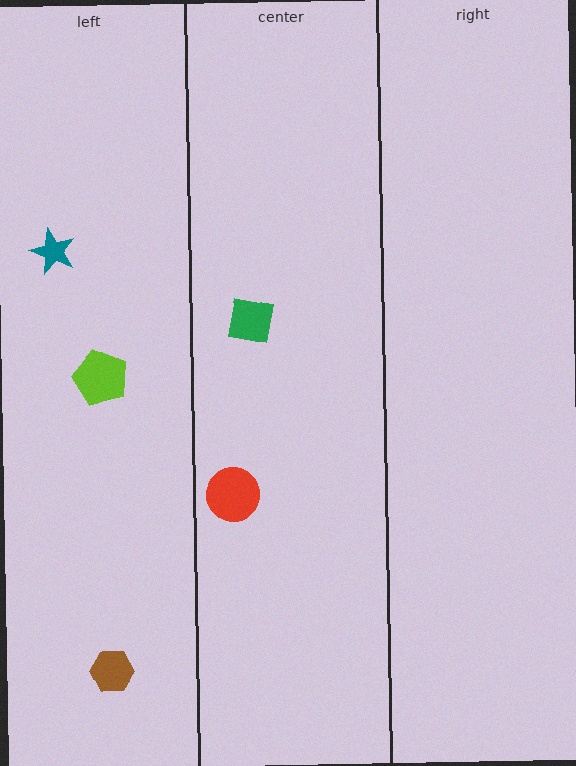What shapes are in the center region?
The green square, the red circle.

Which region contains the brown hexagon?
The left region.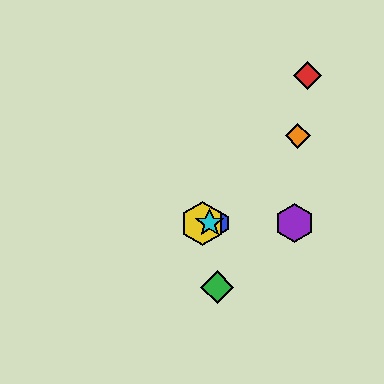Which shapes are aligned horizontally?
The blue hexagon, the yellow hexagon, the purple hexagon, the cyan star are aligned horizontally.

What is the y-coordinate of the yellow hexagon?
The yellow hexagon is at y≈223.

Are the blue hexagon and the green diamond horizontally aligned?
No, the blue hexagon is at y≈223 and the green diamond is at y≈287.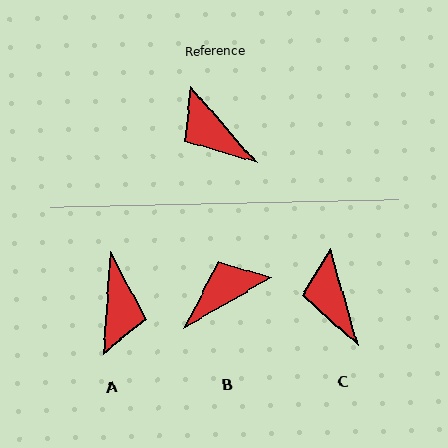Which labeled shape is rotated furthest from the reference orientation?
A, about 134 degrees away.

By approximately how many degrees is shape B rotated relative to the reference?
Approximately 101 degrees clockwise.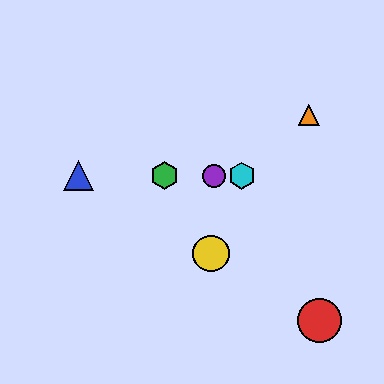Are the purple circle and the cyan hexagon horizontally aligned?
Yes, both are at y≈176.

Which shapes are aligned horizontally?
The blue triangle, the green hexagon, the purple circle, the cyan hexagon are aligned horizontally.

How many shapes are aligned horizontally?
4 shapes (the blue triangle, the green hexagon, the purple circle, the cyan hexagon) are aligned horizontally.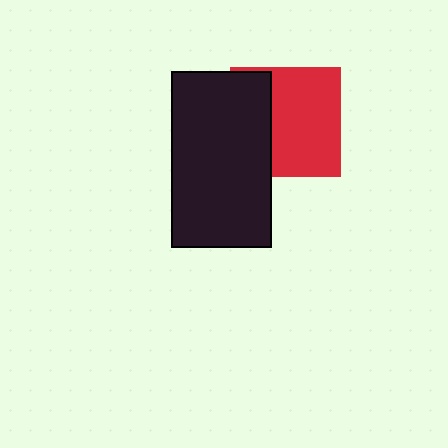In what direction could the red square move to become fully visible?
The red square could move right. That would shift it out from behind the black rectangle entirely.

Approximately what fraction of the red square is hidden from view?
Roughly 36% of the red square is hidden behind the black rectangle.